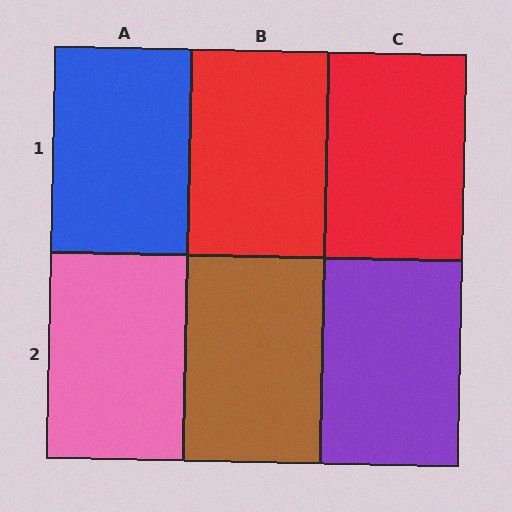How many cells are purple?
1 cell is purple.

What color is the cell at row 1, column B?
Red.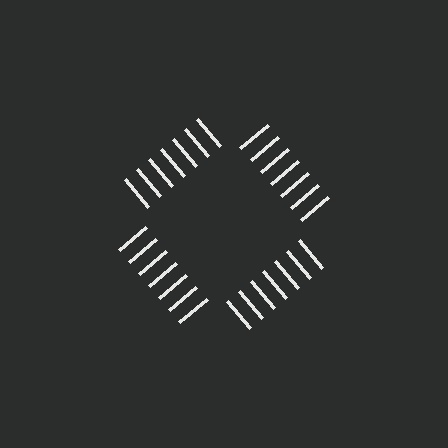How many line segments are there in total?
28 — 7 along each of the 4 edges.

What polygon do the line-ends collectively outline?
An illusory square — the line segments terminate on its edges but no continuous stroke is drawn.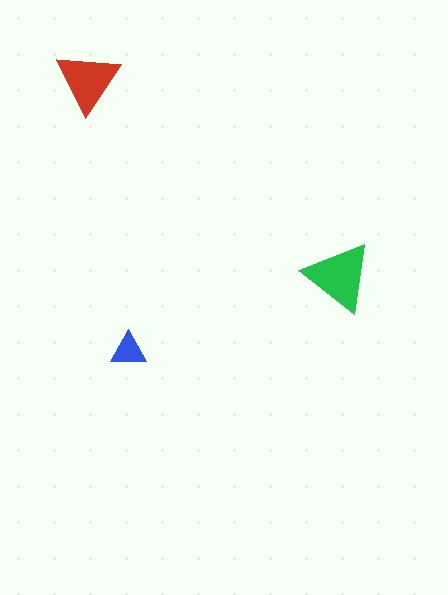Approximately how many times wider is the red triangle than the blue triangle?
About 2 times wider.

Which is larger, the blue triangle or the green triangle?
The green one.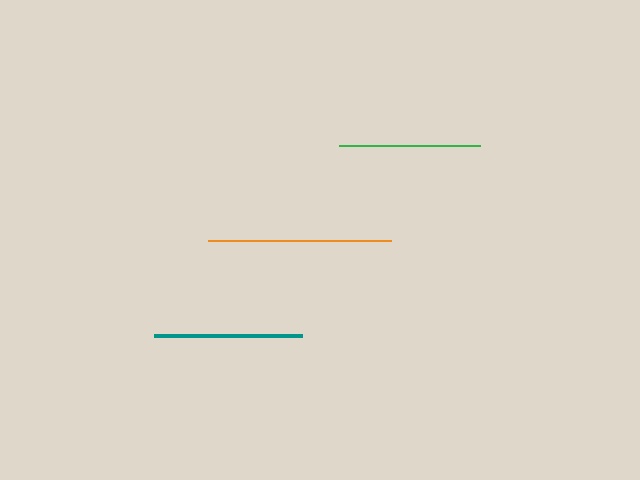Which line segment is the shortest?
The green line is the shortest at approximately 141 pixels.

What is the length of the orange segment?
The orange segment is approximately 183 pixels long.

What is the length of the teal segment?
The teal segment is approximately 148 pixels long.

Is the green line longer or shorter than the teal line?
The teal line is longer than the green line.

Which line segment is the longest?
The orange line is the longest at approximately 183 pixels.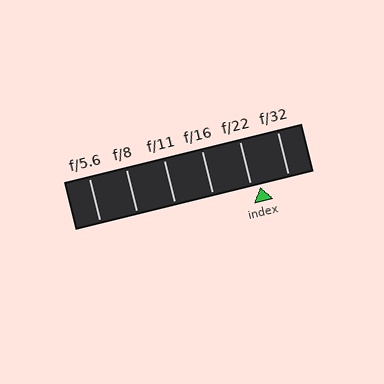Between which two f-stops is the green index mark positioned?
The index mark is between f/22 and f/32.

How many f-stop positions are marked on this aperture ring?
There are 6 f-stop positions marked.